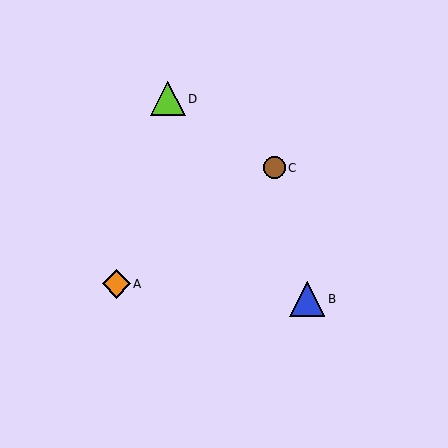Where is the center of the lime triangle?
The center of the lime triangle is at (168, 99).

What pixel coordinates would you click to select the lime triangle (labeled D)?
Click at (168, 99) to select the lime triangle D.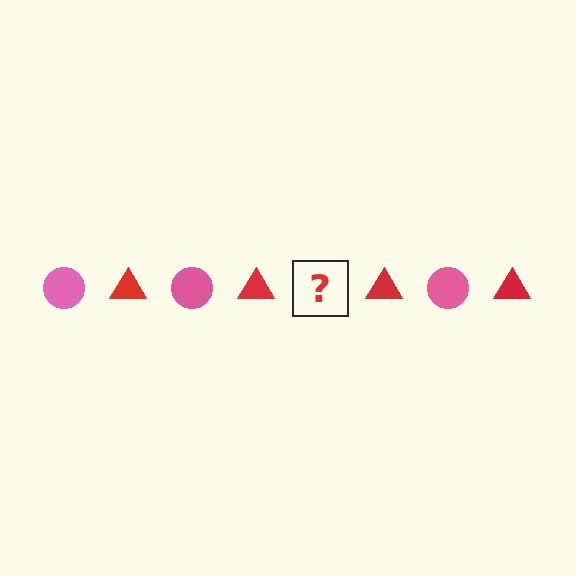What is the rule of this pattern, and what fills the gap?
The rule is that the pattern alternates between pink circle and red triangle. The gap should be filled with a pink circle.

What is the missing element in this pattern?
The missing element is a pink circle.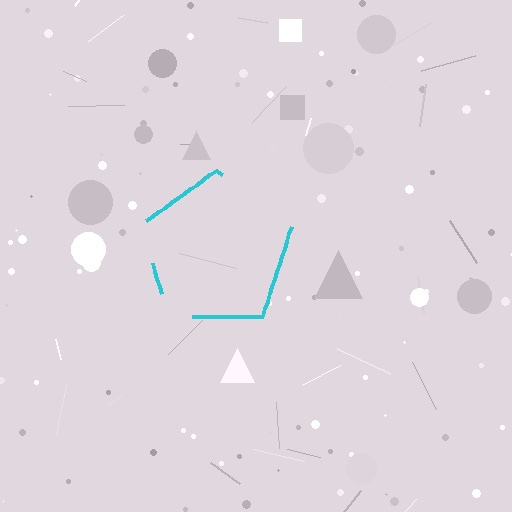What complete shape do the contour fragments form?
The contour fragments form a pentagon.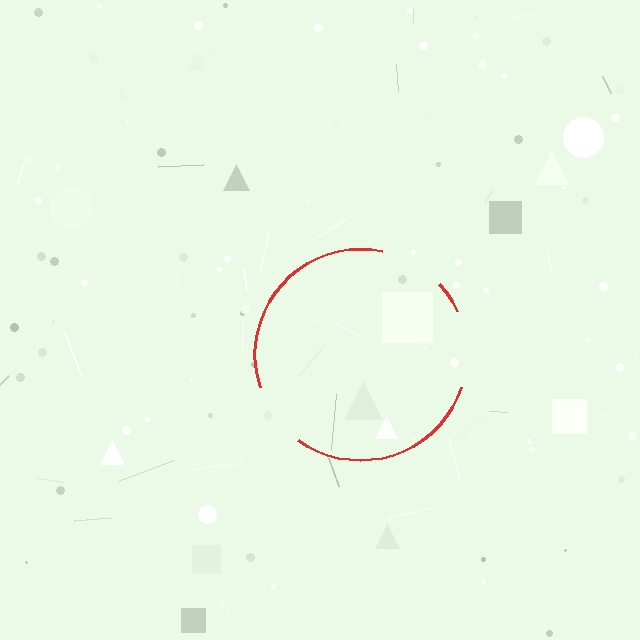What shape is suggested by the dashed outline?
The dashed outline suggests a circle.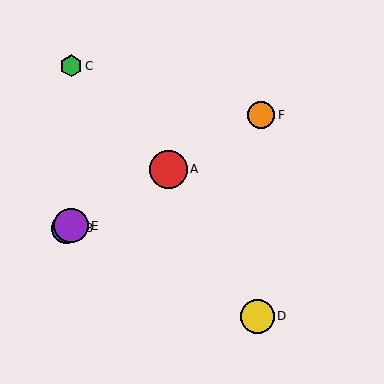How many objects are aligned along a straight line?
4 objects (A, B, E, F) are aligned along a straight line.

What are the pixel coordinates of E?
Object E is at (71, 226).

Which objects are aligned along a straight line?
Objects A, B, E, F are aligned along a straight line.